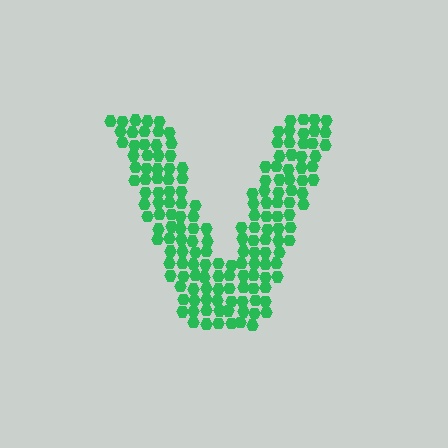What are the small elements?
The small elements are hexagons.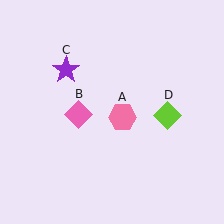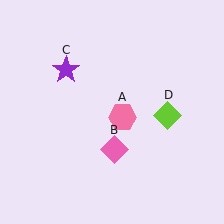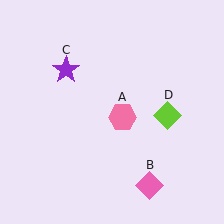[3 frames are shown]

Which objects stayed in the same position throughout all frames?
Pink hexagon (object A) and purple star (object C) and lime diamond (object D) remained stationary.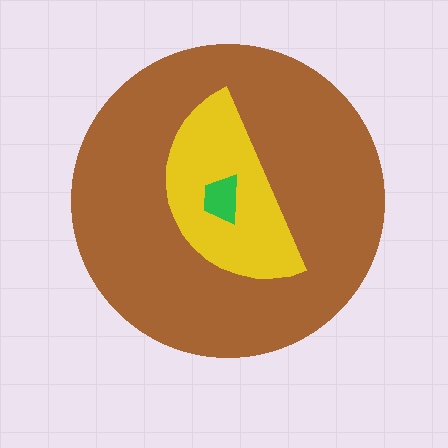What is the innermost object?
The green trapezoid.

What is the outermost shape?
The brown circle.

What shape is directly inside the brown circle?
The yellow semicircle.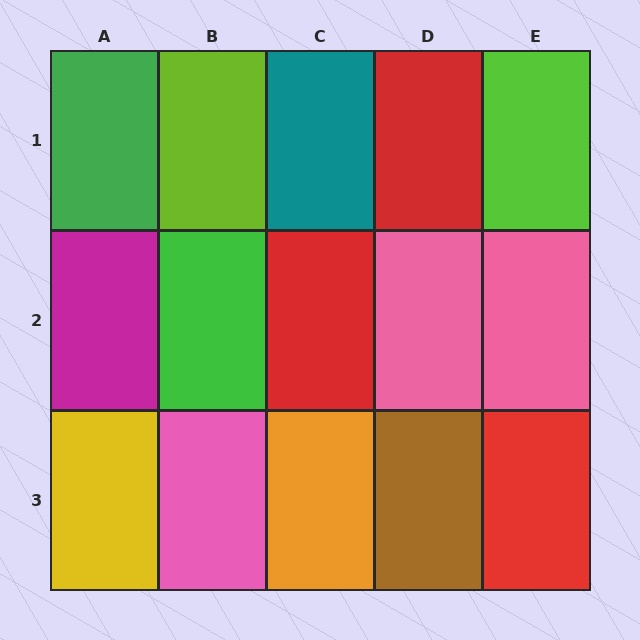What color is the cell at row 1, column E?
Lime.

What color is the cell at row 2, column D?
Pink.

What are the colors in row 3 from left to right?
Yellow, pink, orange, brown, red.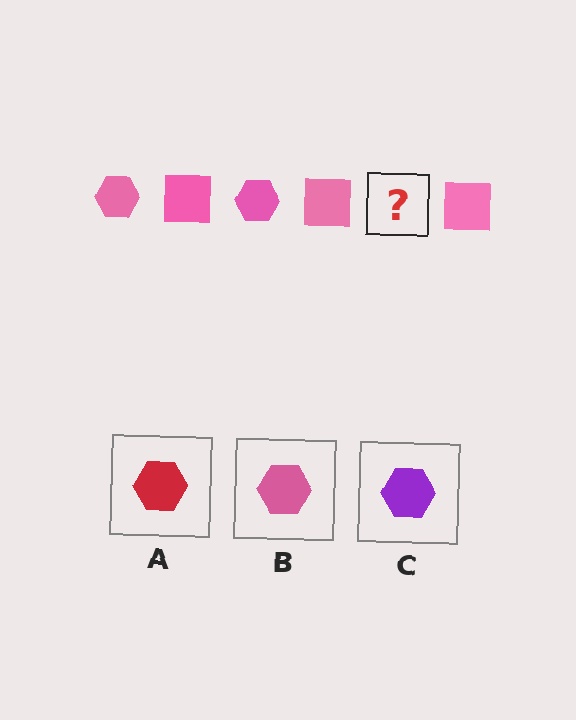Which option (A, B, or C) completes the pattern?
B.